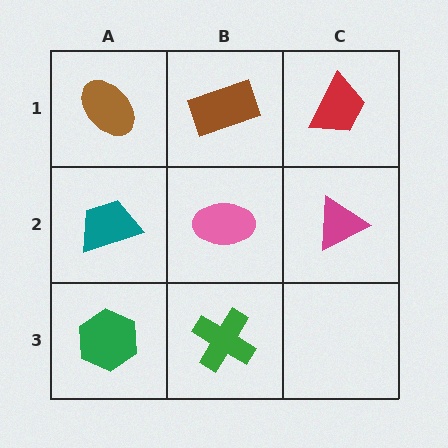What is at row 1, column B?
A brown rectangle.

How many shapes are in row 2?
3 shapes.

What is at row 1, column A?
A brown ellipse.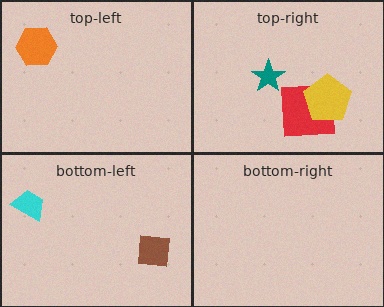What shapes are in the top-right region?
The teal star, the red square, the yellow pentagon.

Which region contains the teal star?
The top-right region.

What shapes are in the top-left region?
The orange hexagon.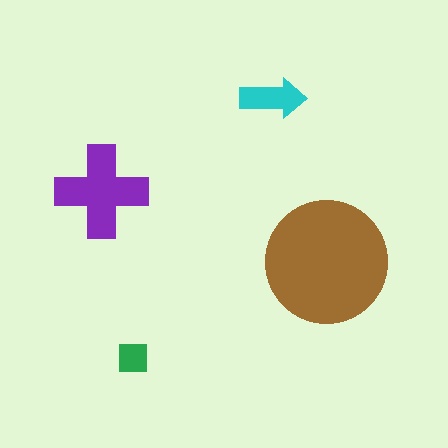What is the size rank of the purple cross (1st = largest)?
2nd.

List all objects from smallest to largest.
The green square, the cyan arrow, the purple cross, the brown circle.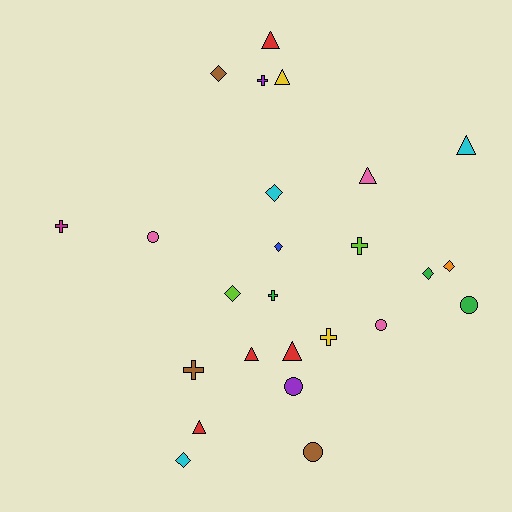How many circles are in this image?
There are 5 circles.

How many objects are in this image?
There are 25 objects.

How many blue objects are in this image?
There is 1 blue object.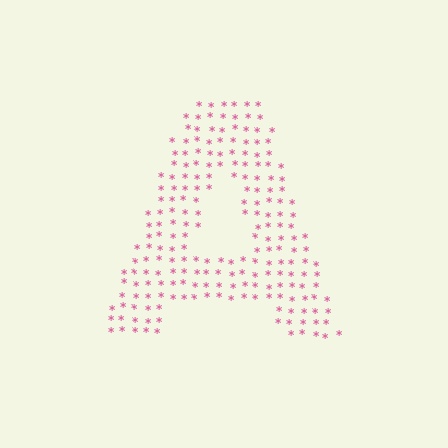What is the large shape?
The large shape is the letter A.